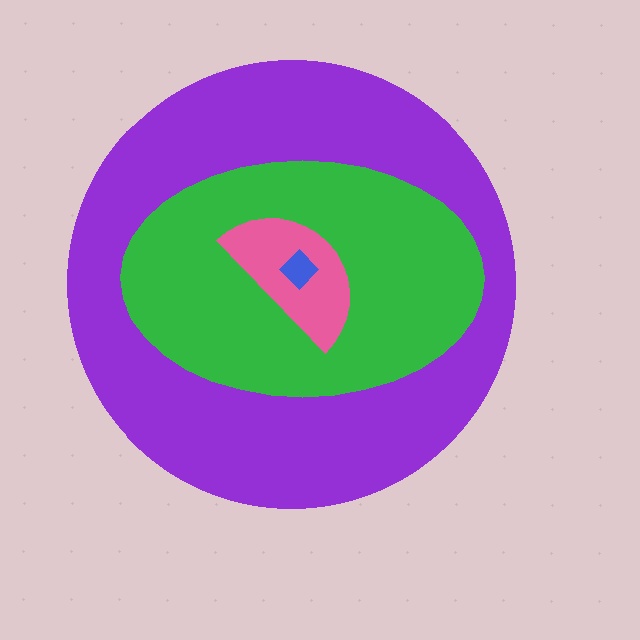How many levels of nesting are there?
4.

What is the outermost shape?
The purple circle.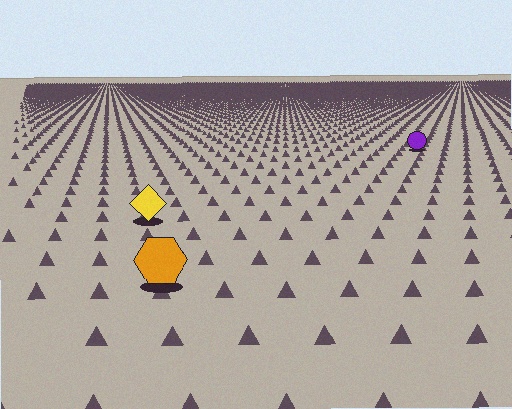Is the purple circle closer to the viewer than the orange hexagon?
No. The orange hexagon is closer — you can tell from the texture gradient: the ground texture is coarser near it.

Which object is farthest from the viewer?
The purple circle is farthest from the viewer. It appears smaller and the ground texture around it is denser.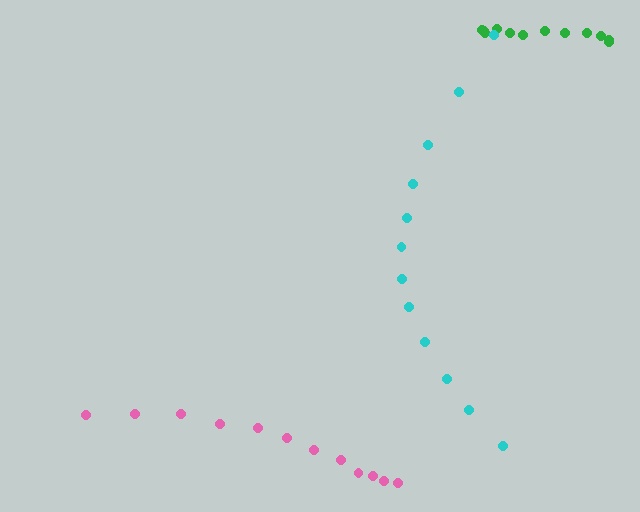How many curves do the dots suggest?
There are 3 distinct paths.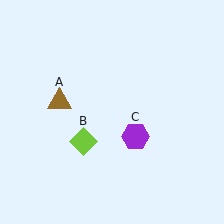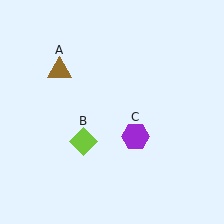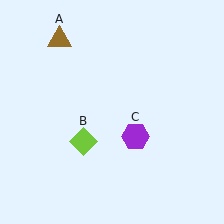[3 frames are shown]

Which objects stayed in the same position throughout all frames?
Lime diamond (object B) and purple hexagon (object C) remained stationary.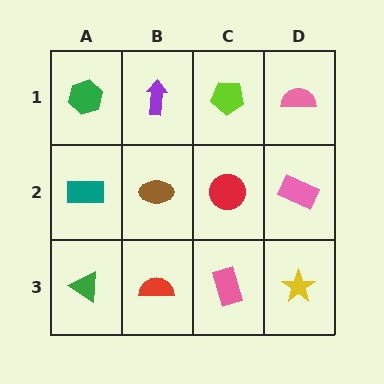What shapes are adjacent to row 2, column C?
A lime pentagon (row 1, column C), a pink rectangle (row 3, column C), a brown ellipse (row 2, column B), a pink rectangle (row 2, column D).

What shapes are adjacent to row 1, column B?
A brown ellipse (row 2, column B), a green hexagon (row 1, column A), a lime pentagon (row 1, column C).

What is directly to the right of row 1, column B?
A lime pentagon.